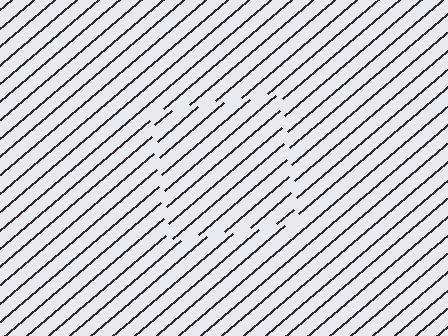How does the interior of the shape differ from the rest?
The interior of the shape contains the same grating, shifted by half a period — the contour is defined by the phase discontinuity where line-ends from the inner and outer gratings abut.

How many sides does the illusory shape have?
4 sides — the line-ends trace a square.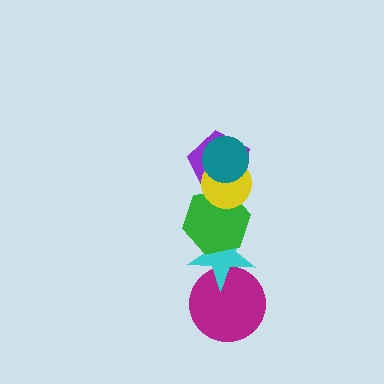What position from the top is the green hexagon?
The green hexagon is 4th from the top.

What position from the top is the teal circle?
The teal circle is 1st from the top.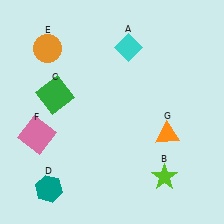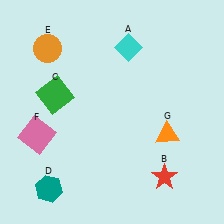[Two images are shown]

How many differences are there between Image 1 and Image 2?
There is 1 difference between the two images.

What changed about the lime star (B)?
In Image 1, B is lime. In Image 2, it changed to red.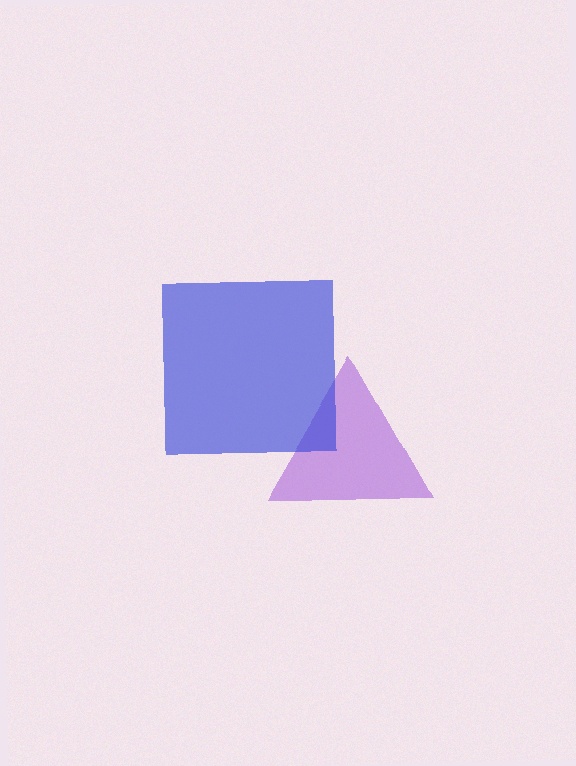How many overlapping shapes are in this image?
There are 2 overlapping shapes in the image.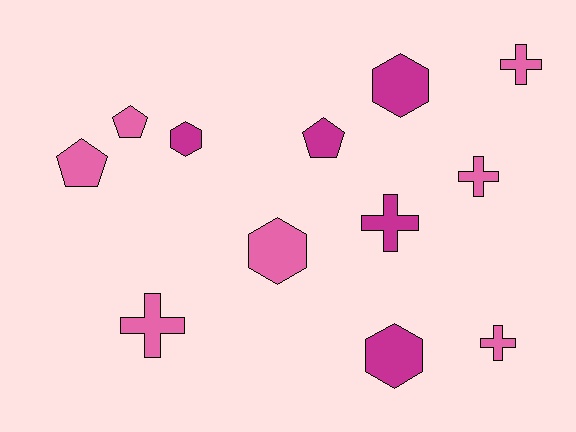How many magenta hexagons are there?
There are 3 magenta hexagons.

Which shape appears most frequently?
Cross, with 5 objects.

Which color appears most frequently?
Pink, with 7 objects.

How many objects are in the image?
There are 12 objects.